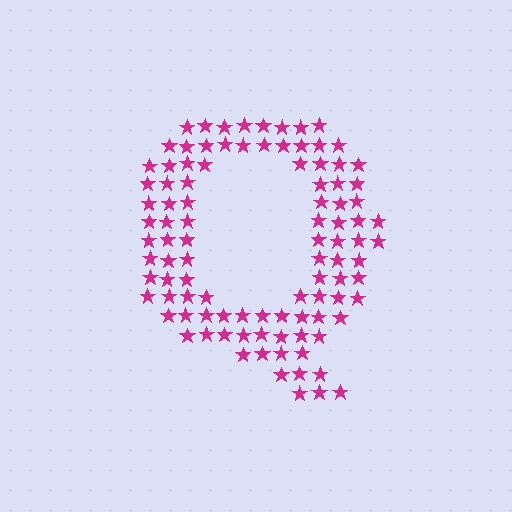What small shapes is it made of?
It is made of small stars.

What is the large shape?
The large shape is the letter Q.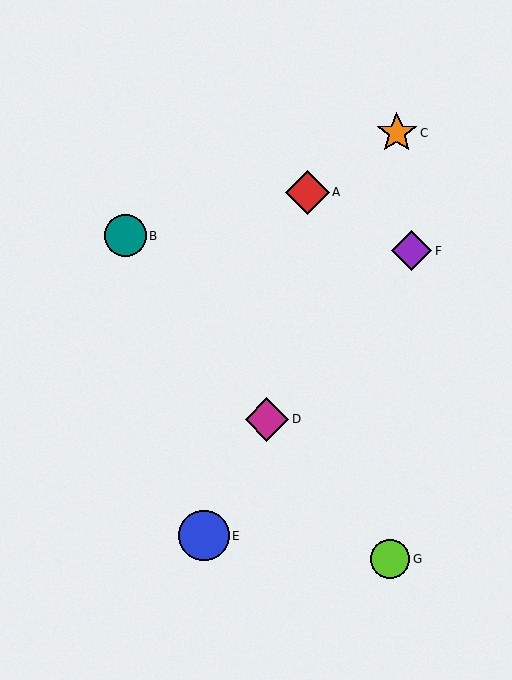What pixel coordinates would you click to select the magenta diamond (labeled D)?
Click at (267, 419) to select the magenta diamond D.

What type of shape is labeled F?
Shape F is a purple diamond.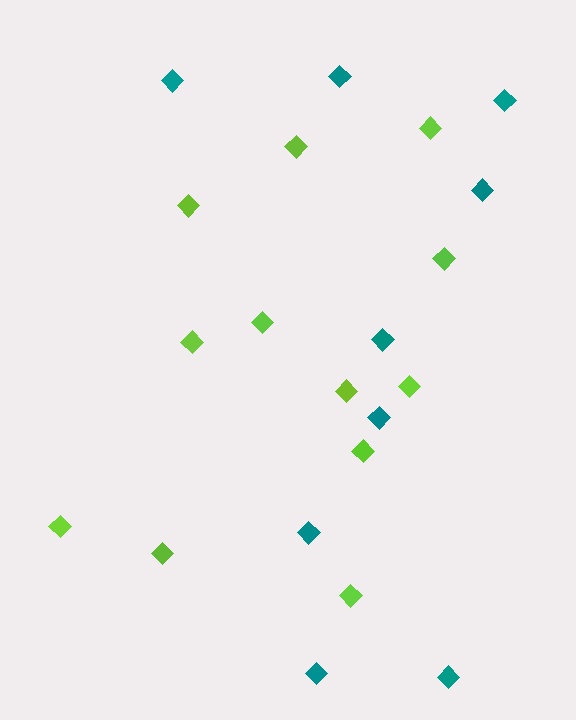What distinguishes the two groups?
There are 2 groups: one group of teal diamonds (9) and one group of lime diamonds (12).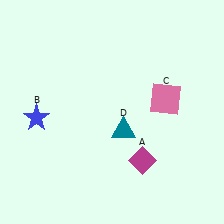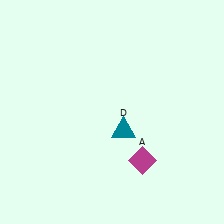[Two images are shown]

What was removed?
The pink square (C), the blue star (B) were removed in Image 2.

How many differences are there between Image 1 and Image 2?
There are 2 differences between the two images.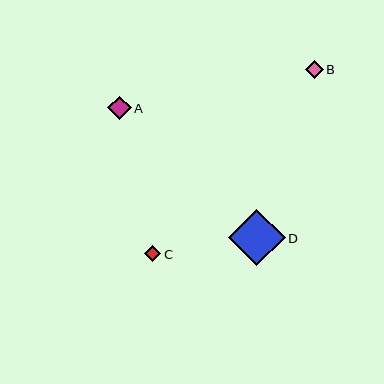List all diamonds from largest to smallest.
From largest to smallest: D, A, B, C.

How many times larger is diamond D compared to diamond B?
Diamond D is approximately 3.2 times the size of diamond B.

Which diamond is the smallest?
Diamond C is the smallest with a size of approximately 16 pixels.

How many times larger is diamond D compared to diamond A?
Diamond D is approximately 2.4 times the size of diamond A.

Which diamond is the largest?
Diamond D is the largest with a size of approximately 57 pixels.